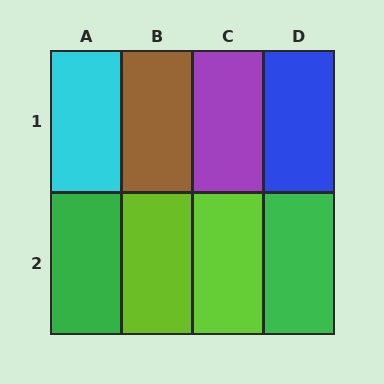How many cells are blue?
1 cell is blue.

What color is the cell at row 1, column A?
Cyan.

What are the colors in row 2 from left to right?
Green, lime, lime, green.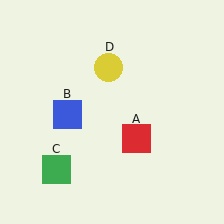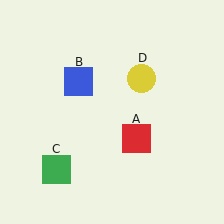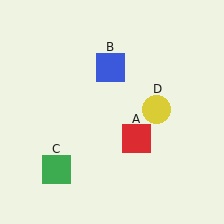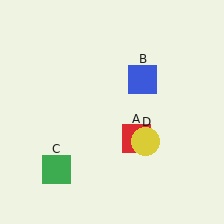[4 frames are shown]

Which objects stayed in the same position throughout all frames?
Red square (object A) and green square (object C) remained stationary.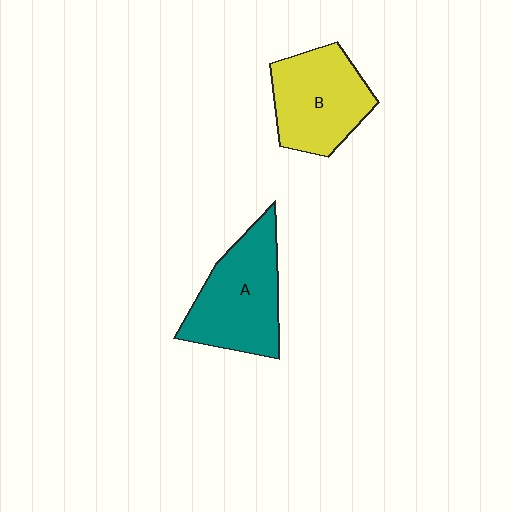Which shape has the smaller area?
Shape B (yellow).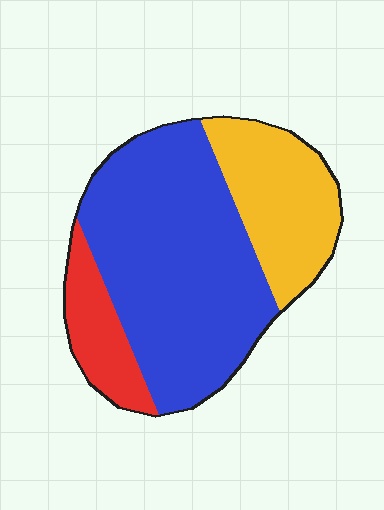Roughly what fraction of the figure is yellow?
Yellow covers around 25% of the figure.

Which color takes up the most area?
Blue, at roughly 60%.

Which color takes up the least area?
Red, at roughly 15%.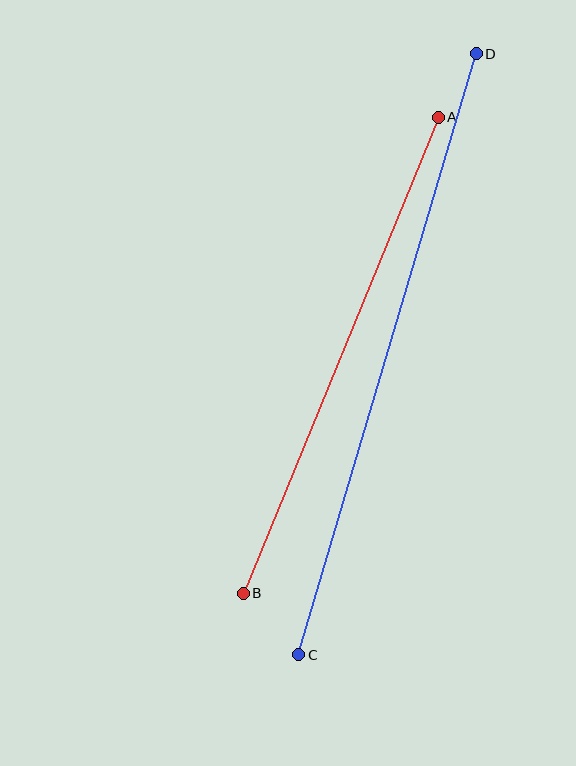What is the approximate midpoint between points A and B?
The midpoint is at approximately (341, 355) pixels.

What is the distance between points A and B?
The distance is approximately 515 pixels.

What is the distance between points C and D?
The distance is approximately 627 pixels.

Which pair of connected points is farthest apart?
Points C and D are farthest apart.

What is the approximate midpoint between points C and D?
The midpoint is at approximately (387, 354) pixels.